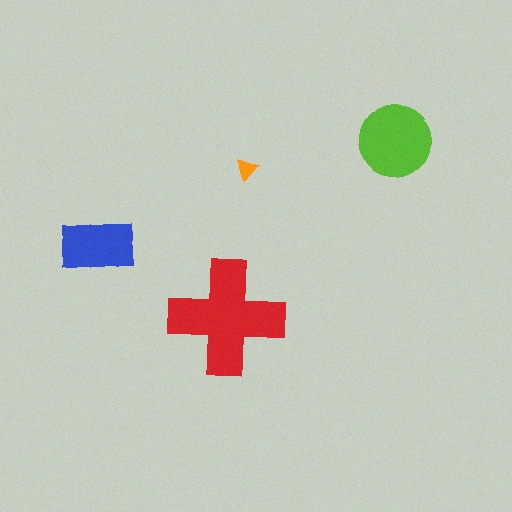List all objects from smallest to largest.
The orange triangle, the blue rectangle, the lime circle, the red cross.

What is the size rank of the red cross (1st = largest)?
1st.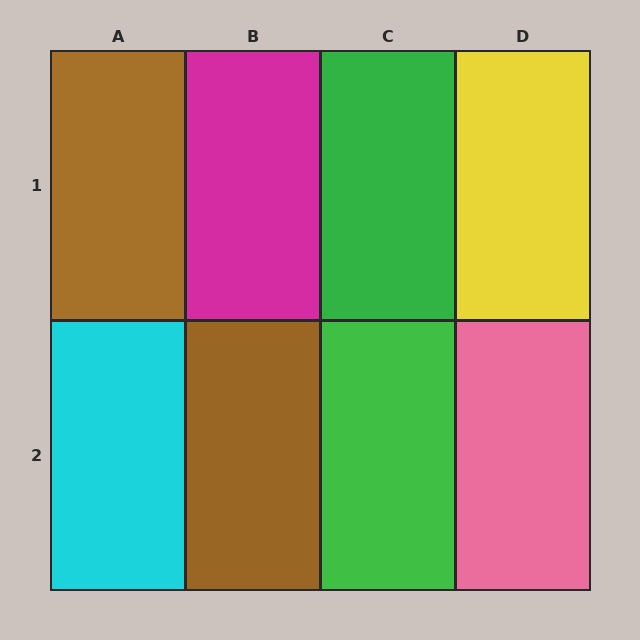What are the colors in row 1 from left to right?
Brown, magenta, green, yellow.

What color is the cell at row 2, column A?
Cyan.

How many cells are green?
2 cells are green.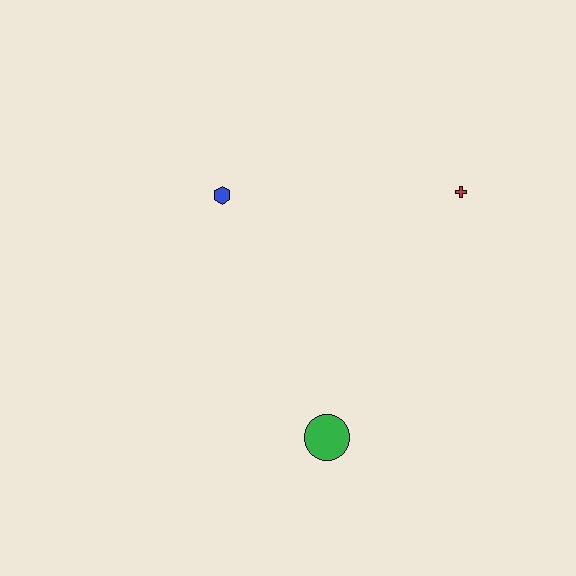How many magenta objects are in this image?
There are no magenta objects.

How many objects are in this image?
There are 3 objects.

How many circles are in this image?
There is 1 circle.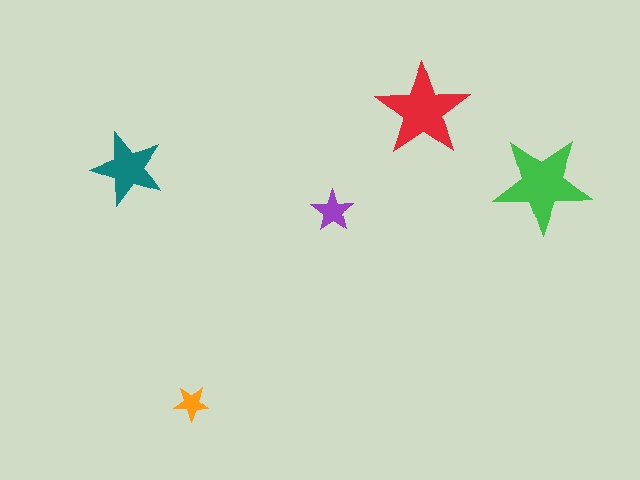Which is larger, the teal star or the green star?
The green one.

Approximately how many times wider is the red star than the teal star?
About 1.5 times wider.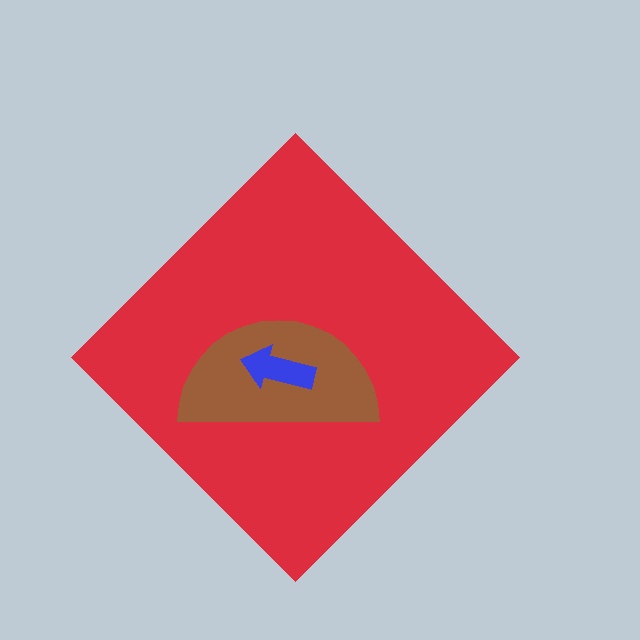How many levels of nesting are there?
3.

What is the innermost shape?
The blue arrow.